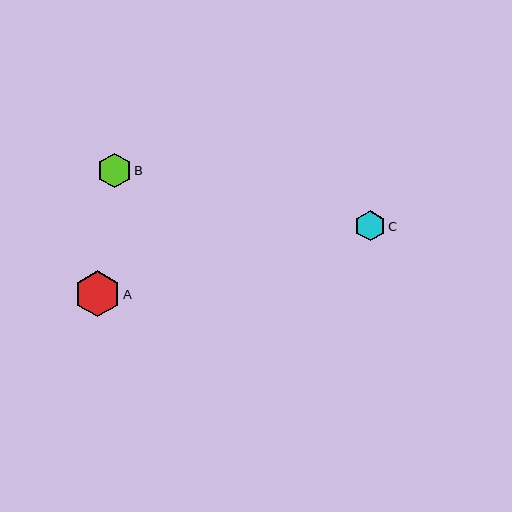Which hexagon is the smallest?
Hexagon C is the smallest with a size of approximately 30 pixels.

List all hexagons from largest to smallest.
From largest to smallest: A, B, C.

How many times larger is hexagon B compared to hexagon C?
Hexagon B is approximately 1.1 times the size of hexagon C.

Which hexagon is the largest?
Hexagon A is the largest with a size of approximately 46 pixels.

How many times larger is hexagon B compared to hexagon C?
Hexagon B is approximately 1.1 times the size of hexagon C.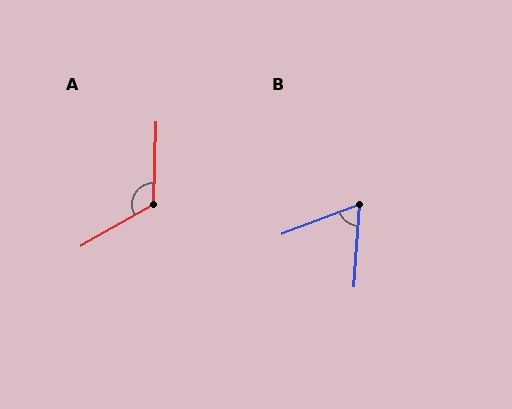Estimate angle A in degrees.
Approximately 121 degrees.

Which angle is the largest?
A, at approximately 121 degrees.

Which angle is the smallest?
B, at approximately 66 degrees.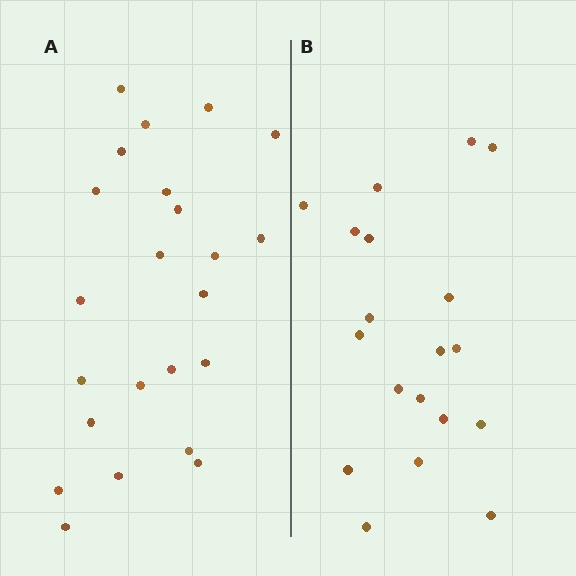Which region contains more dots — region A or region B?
Region A (the left region) has more dots.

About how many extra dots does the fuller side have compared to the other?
Region A has about 4 more dots than region B.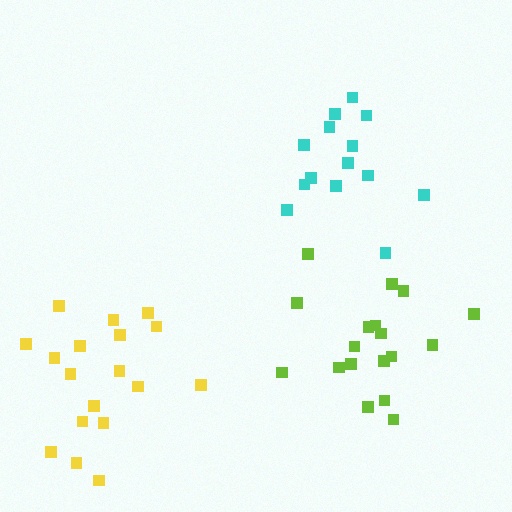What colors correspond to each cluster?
The clusters are colored: cyan, lime, yellow.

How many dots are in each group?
Group 1: 14 dots, Group 2: 18 dots, Group 3: 18 dots (50 total).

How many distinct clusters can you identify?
There are 3 distinct clusters.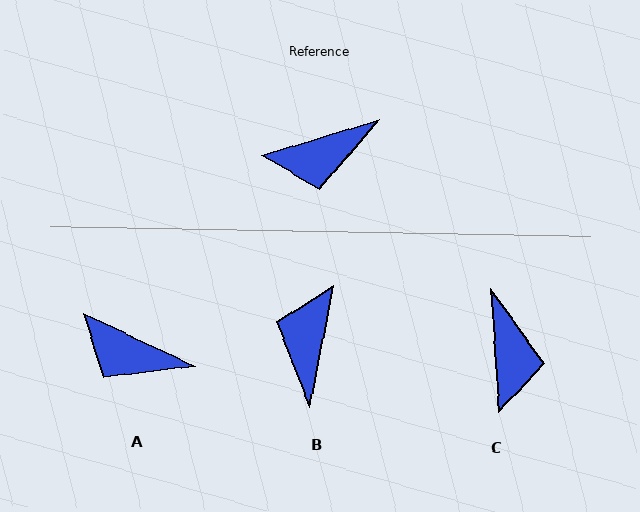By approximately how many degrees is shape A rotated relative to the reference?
Approximately 42 degrees clockwise.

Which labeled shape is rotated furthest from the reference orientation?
B, about 118 degrees away.